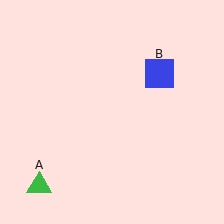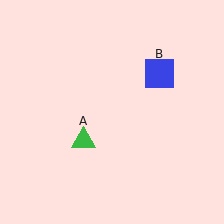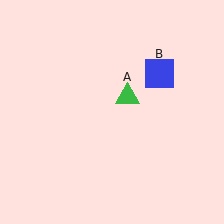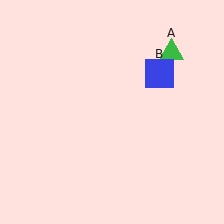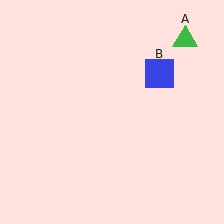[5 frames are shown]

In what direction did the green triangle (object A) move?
The green triangle (object A) moved up and to the right.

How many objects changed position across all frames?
1 object changed position: green triangle (object A).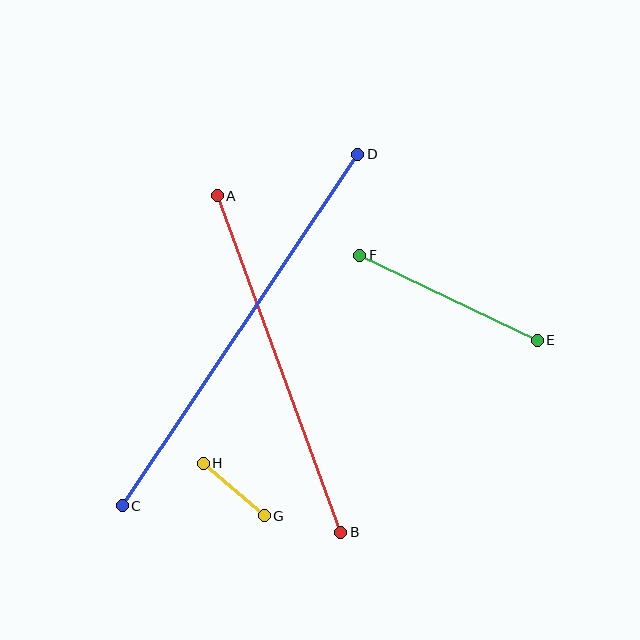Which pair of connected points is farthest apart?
Points C and D are farthest apart.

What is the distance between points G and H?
The distance is approximately 81 pixels.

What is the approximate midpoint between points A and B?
The midpoint is at approximately (279, 364) pixels.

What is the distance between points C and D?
The distance is approximately 423 pixels.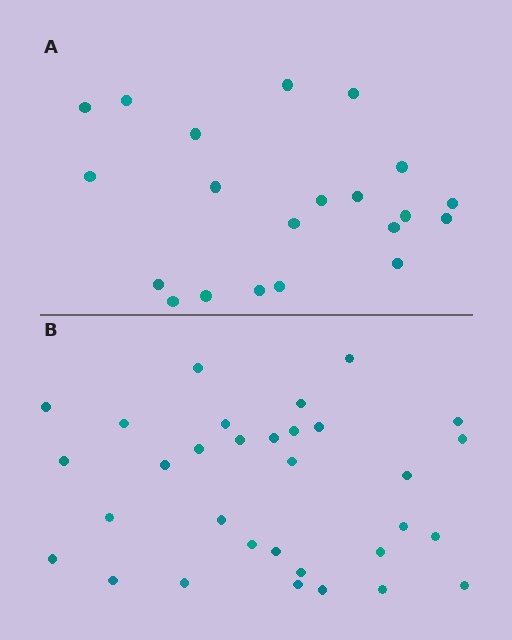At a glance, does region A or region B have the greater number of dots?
Region B (the bottom region) has more dots.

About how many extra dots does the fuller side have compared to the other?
Region B has roughly 12 or so more dots than region A.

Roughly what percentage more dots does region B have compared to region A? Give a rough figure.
About 50% more.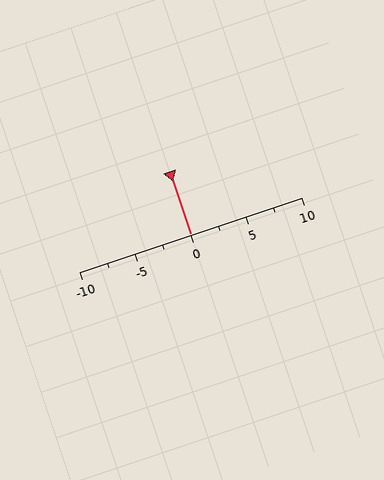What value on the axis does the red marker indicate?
The marker indicates approximately 0.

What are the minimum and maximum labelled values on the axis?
The axis runs from -10 to 10.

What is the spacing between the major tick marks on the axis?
The major ticks are spaced 5 apart.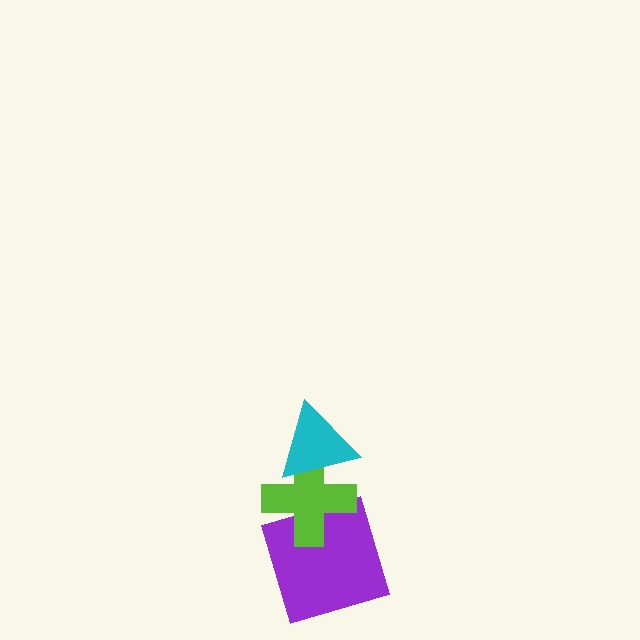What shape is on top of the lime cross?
The cyan triangle is on top of the lime cross.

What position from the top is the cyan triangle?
The cyan triangle is 1st from the top.